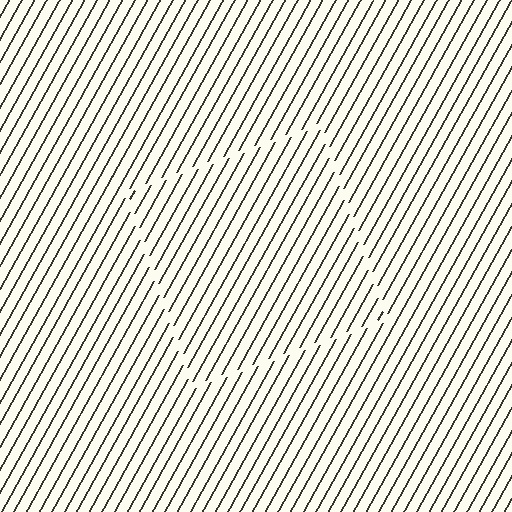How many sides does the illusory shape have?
4 sides — the line-ends trace a square.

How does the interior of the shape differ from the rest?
The interior of the shape contains the same grating, shifted by half a period — the contour is defined by the phase discontinuity where line-ends from the inner and outer gratings abut.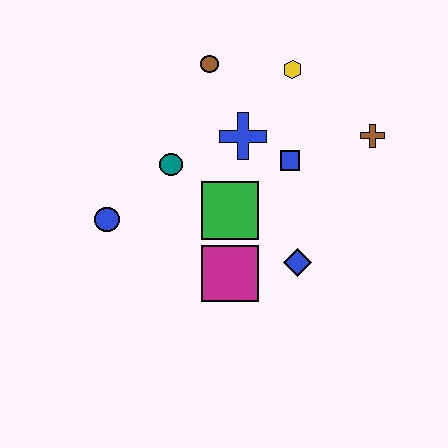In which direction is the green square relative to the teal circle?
The green square is to the right of the teal circle.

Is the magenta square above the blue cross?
No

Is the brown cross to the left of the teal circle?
No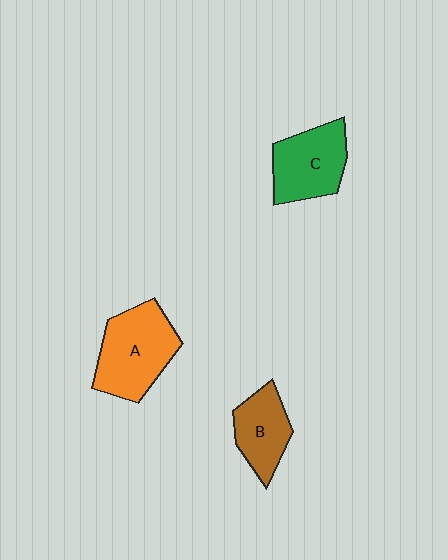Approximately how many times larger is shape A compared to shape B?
Approximately 1.6 times.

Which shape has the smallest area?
Shape B (brown).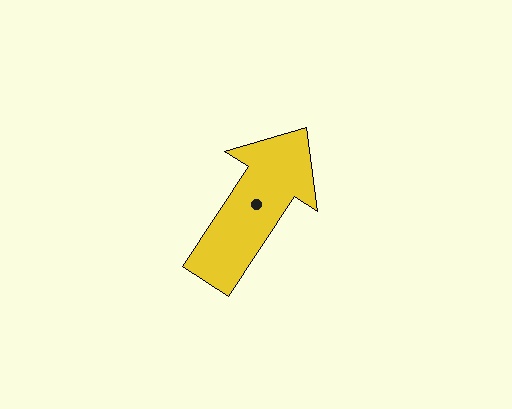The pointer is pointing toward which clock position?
Roughly 1 o'clock.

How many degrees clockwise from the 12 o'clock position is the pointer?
Approximately 33 degrees.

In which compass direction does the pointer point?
Northeast.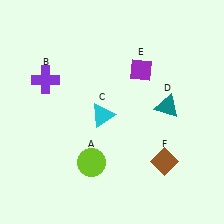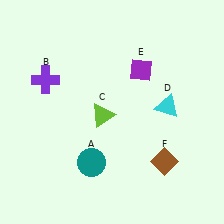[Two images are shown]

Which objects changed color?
A changed from lime to teal. C changed from cyan to lime. D changed from teal to cyan.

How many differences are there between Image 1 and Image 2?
There are 3 differences between the two images.